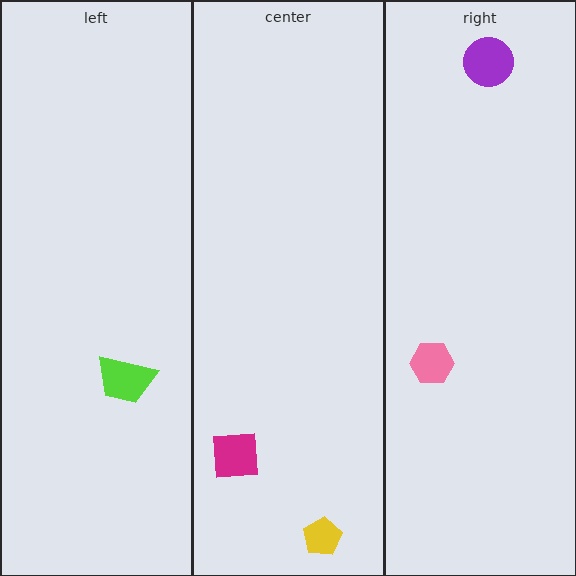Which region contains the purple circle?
The right region.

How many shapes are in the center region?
2.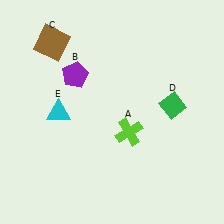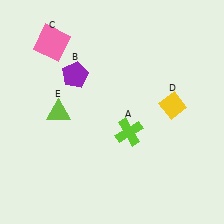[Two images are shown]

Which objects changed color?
C changed from brown to pink. D changed from green to yellow. E changed from cyan to lime.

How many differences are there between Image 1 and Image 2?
There are 3 differences between the two images.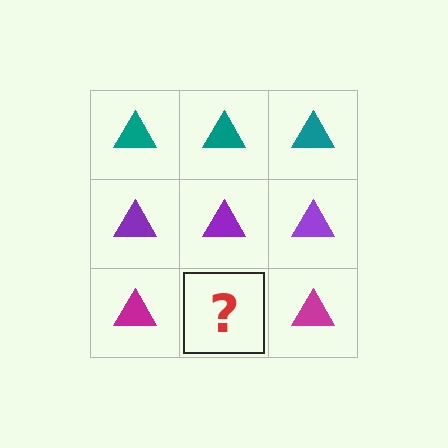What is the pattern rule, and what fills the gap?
The rule is that each row has a consistent color. The gap should be filled with a magenta triangle.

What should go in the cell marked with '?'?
The missing cell should contain a magenta triangle.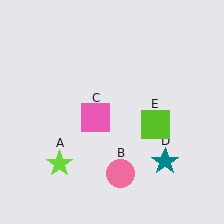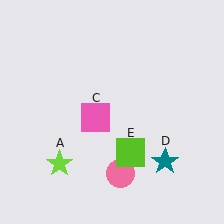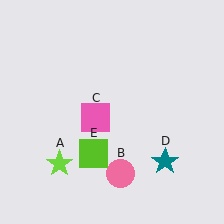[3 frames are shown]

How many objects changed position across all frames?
1 object changed position: lime square (object E).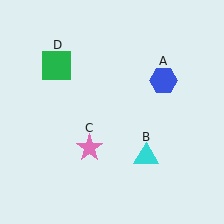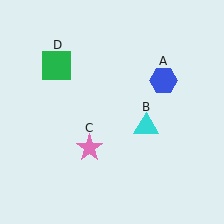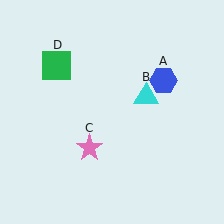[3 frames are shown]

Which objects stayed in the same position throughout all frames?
Blue hexagon (object A) and pink star (object C) and green square (object D) remained stationary.